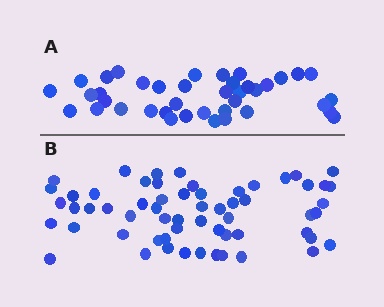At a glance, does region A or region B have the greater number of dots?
Region B (the bottom region) has more dots.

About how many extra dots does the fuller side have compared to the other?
Region B has approximately 20 more dots than region A.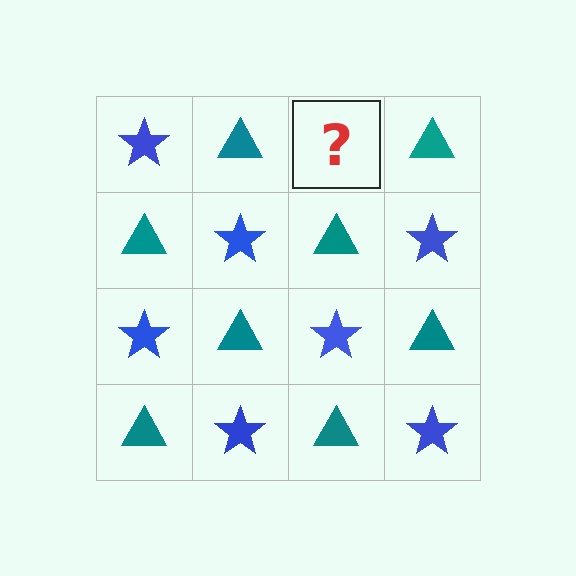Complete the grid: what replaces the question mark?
The question mark should be replaced with a blue star.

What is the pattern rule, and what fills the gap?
The rule is that it alternates blue star and teal triangle in a checkerboard pattern. The gap should be filled with a blue star.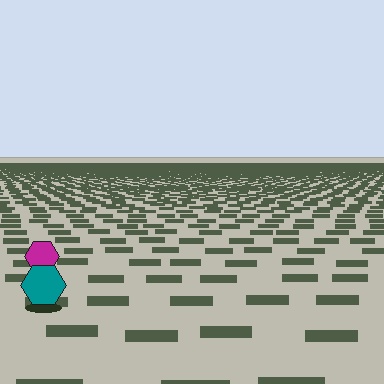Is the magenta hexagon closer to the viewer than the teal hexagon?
No. The teal hexagon is closer — you can tell from the texture gradient: the ground texture is coarser near it.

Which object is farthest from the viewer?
The magenta hexagon is farthest from the viewer. It appears smaller and the ground texture around it is denser.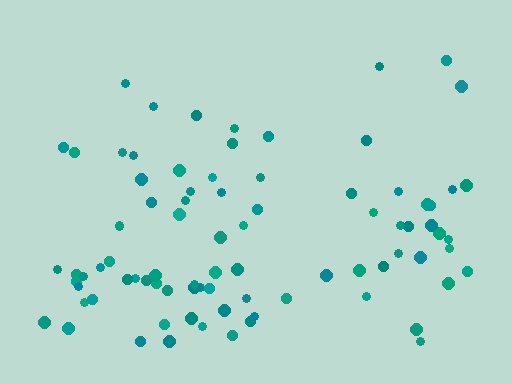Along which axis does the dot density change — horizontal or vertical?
Vertical.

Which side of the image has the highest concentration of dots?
The bottom.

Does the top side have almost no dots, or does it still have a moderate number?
Still a moderate number, just noticeably fewer than the bottom.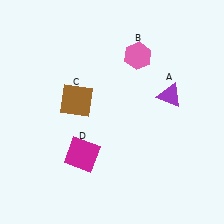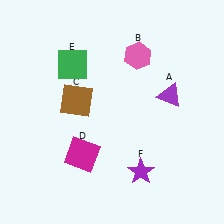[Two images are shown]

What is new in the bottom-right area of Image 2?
A purple star (F) was added in the bottom-right area of Image 2.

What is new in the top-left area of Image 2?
A green square (E) was added in the top-left area of Image 2.